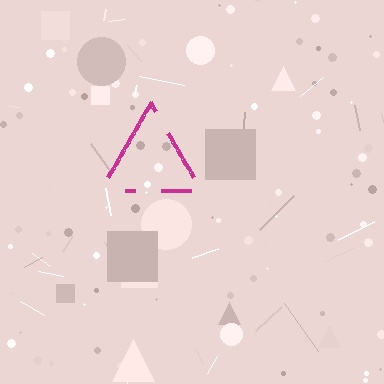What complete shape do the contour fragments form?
The contour fragments form a triangle.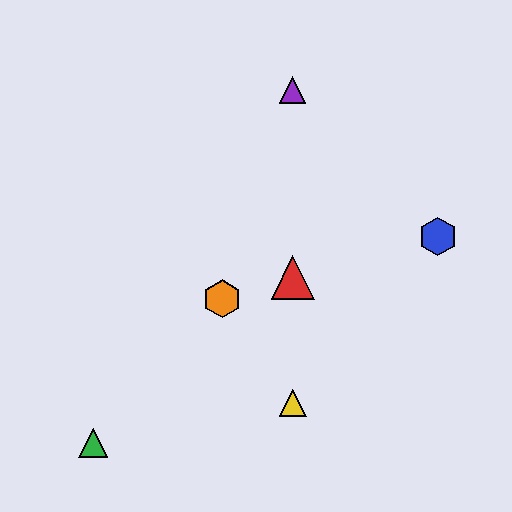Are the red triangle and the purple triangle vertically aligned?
Yes, both are at x≈293.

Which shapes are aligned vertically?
The red triangle, the yellow triangle, the purple triangle are aligned vertically.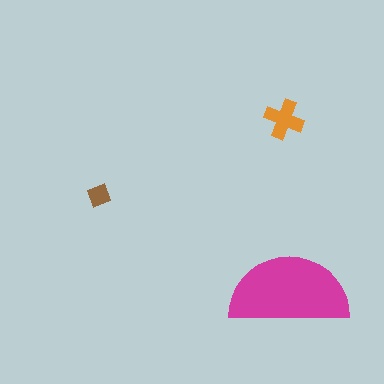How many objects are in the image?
There are 3 objects in the image.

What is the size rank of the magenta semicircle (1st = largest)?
1st.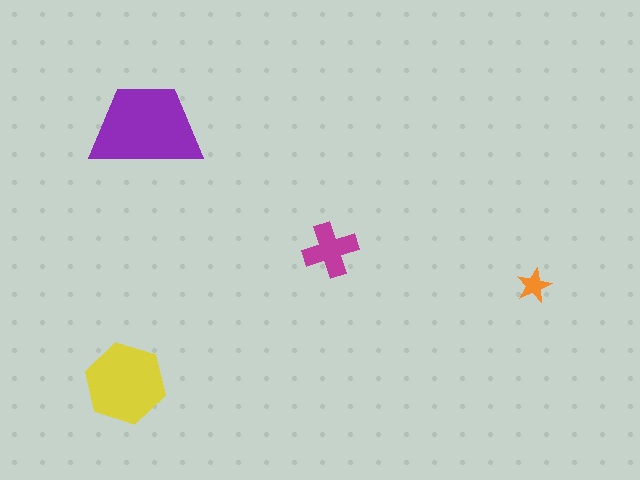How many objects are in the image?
There are 4 objects in the image.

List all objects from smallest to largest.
The orange star, the magenta cross, the yellow hexagon, the purple trapezoid.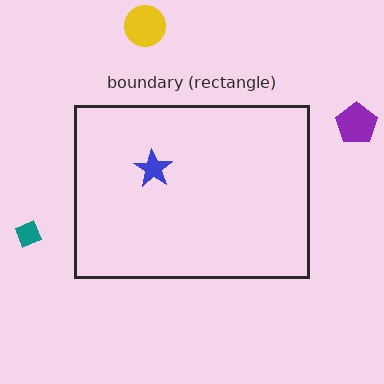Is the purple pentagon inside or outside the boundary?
Outside.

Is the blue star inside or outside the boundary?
Inside.